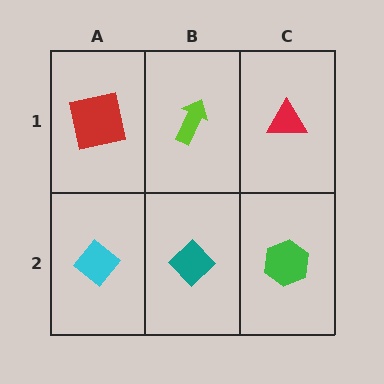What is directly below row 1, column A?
A cyan diamond.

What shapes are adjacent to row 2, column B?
A lime arrow (row 1, column B), a cyan diamond (row 2, column A), a green hexagon (row 2, column C).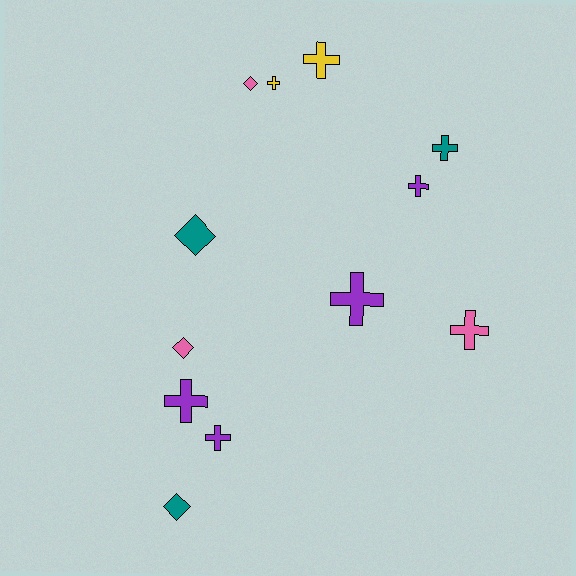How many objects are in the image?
There are 12 objects.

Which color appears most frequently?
Purple, with 4 objects.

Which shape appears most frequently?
Cross, with 8 objects.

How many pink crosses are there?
There is 1 pink cross.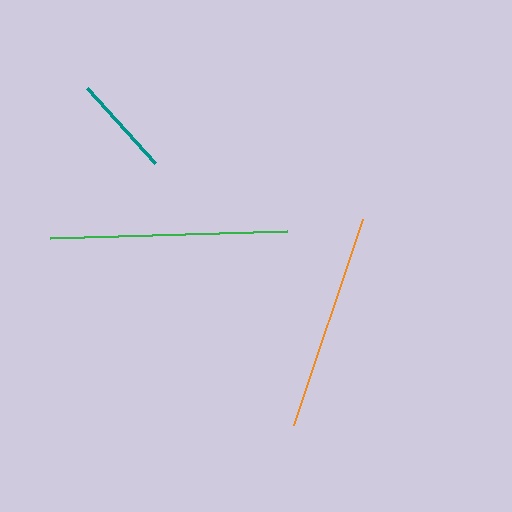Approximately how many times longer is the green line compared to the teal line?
The green line is approximately 2.3 times the length of the teal line.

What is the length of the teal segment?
The teal segment is approximately 102 pixels long.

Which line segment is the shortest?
The teal line is the shortest at approximately 102 pixels.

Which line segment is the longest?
The green line is the longest at approximately 237 pixels.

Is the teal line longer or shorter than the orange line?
The orange line is longer than the teal line.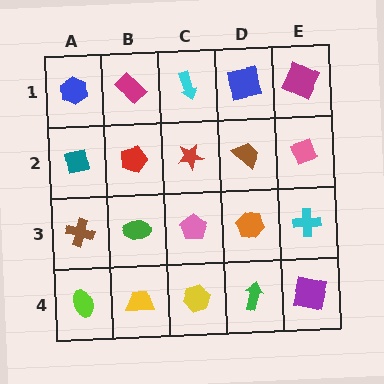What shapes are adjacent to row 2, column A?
A blue hexagon (row 1, column A), a brown cross (row 3, column A), a red pentagon (row 2, column B).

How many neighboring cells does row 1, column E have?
2.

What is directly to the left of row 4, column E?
A green arrow.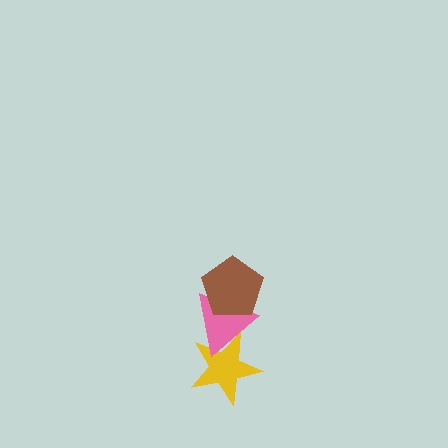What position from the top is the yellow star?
The yellow star is 3rd from the top.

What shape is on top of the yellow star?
The pink triangle is on top of the yellow star.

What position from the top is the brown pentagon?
The brown pentagon is 1st from the top.